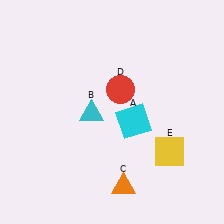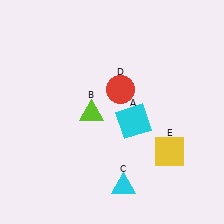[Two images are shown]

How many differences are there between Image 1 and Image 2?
There are 2 differences between the two images.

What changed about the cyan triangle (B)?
In Image 1, B is cyan. In Image 2, it changed to lime.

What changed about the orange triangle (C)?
In Image 1, C is orange. In Image 2, it changed to cyan.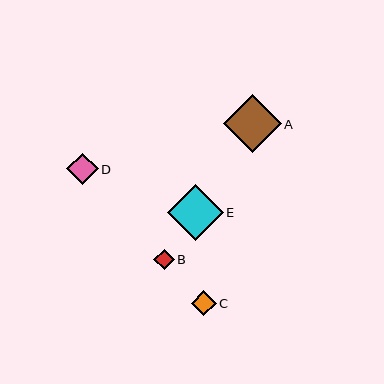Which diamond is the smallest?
Diamond B is the smallest with a size of approximately 20 pixels.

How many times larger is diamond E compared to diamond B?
Diamond E is approximately 2.7 times the size of diamond B.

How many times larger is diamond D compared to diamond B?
Diamond D is approximately 1.5 times the size of diamond B.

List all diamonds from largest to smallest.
From largest to smallest: A, E, D, C, B.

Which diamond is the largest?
Diamond A is the largest with a size of approximately 57 pixels.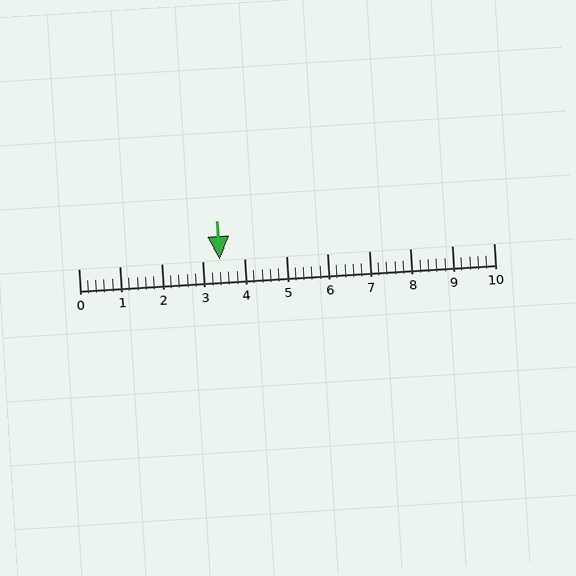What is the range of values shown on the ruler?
The ruler shows values from 0 to 10.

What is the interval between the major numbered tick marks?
The major tick marks are spaced 1 units apart.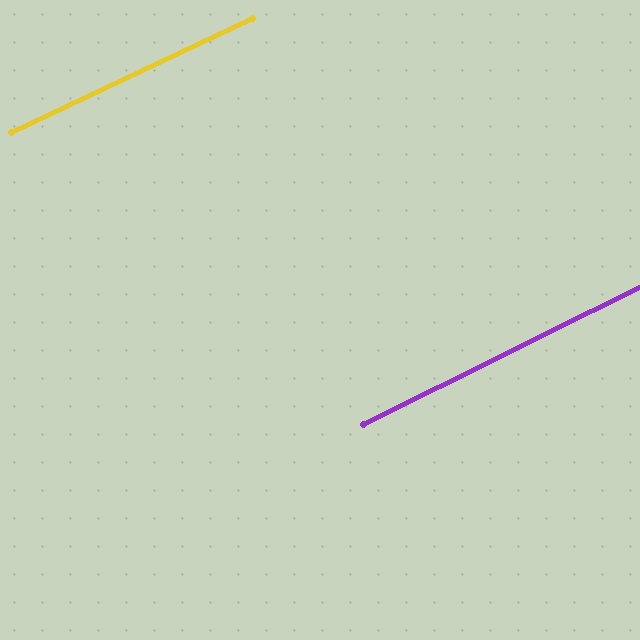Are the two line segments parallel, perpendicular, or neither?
Parallel — their directions differ by only 1.0°.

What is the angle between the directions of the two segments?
Approximately 1 degree.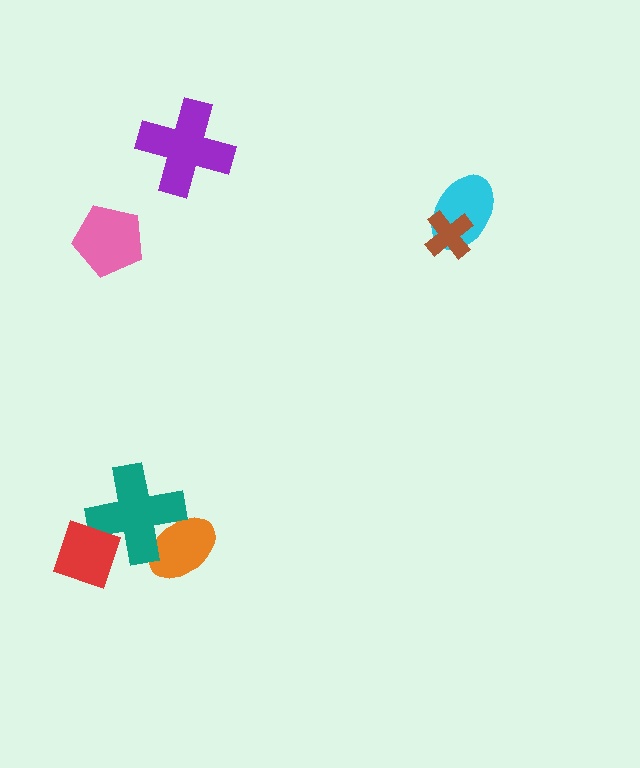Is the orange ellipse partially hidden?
Yes, it is partially covered by another shape.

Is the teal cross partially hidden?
Yes, it is partially covered by another shape.